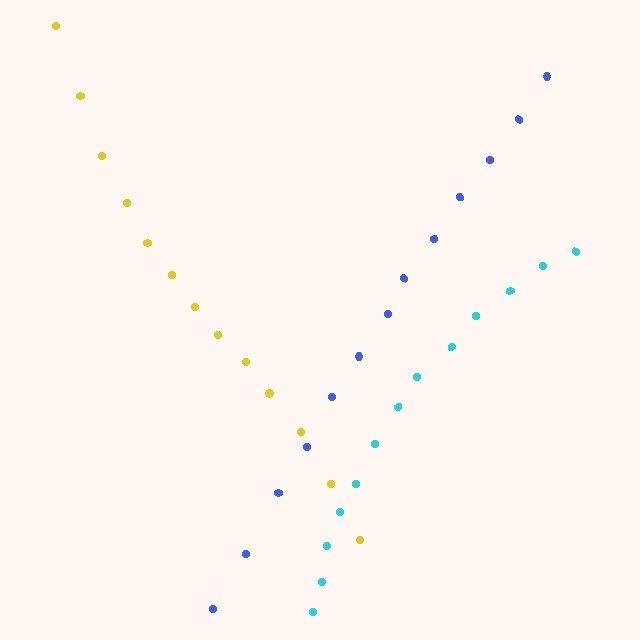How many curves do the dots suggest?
There are 3 distinct paths.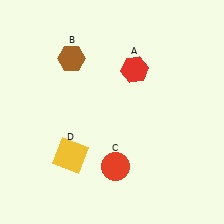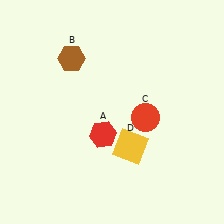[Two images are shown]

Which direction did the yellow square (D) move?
The yellow square (D) moved right.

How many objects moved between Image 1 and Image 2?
3 objects moved between the two images.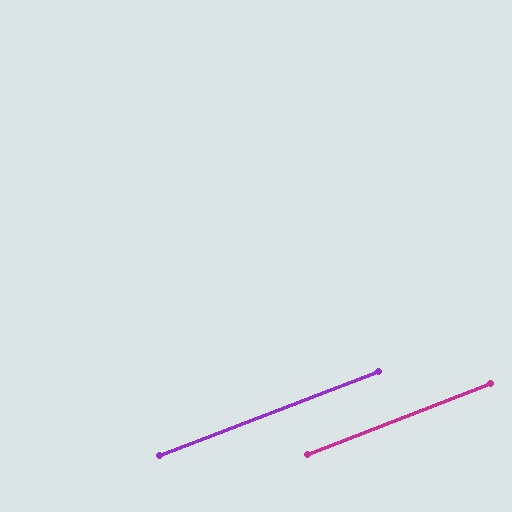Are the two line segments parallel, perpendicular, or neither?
Parallel — their directions differ by only 0.2°.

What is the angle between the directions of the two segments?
Approximately 0 degrees.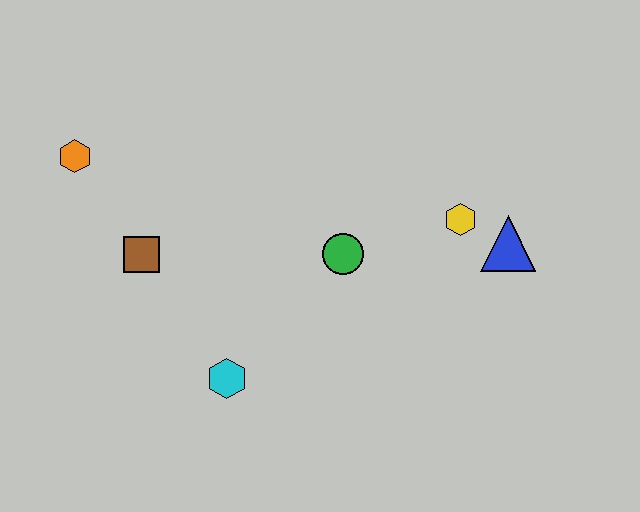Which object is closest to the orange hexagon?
The brown square is closest to the orange hexagon.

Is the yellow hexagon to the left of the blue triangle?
Yes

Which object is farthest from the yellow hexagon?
The orange hexagon is farthest from the yellow hexagon.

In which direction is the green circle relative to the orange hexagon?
The green circle is to the right of the orange hexagon.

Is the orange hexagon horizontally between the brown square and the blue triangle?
No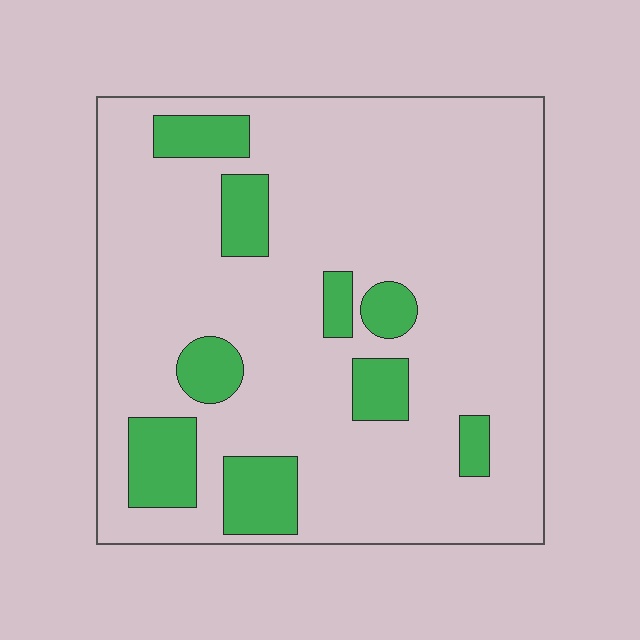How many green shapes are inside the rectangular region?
9.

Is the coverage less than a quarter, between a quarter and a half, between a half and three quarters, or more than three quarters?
Less than a quarter.